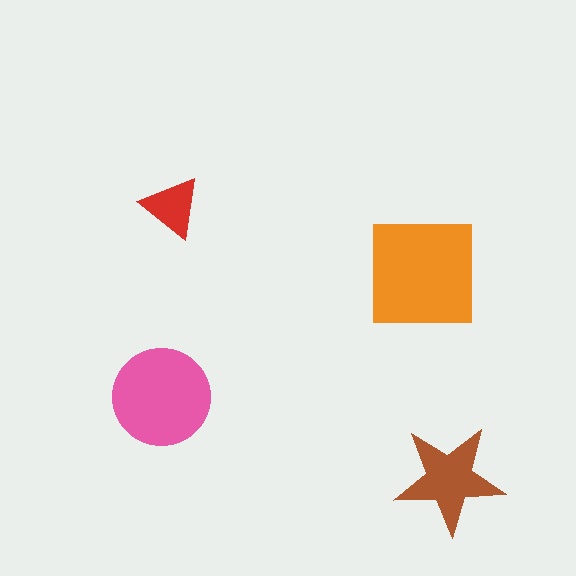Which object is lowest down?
The brown star is bottommost.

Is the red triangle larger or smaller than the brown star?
Smaller.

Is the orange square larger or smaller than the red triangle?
Larger.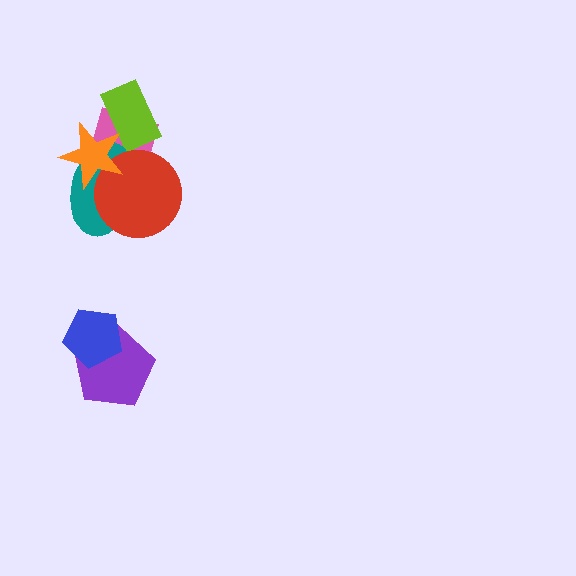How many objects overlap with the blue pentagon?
1 object overlaps with the blue pentagon.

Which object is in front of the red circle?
The orange star is in front of the red circle.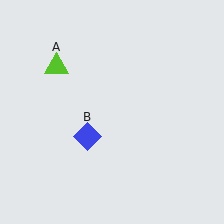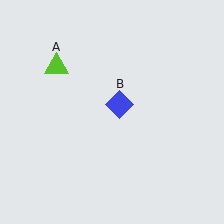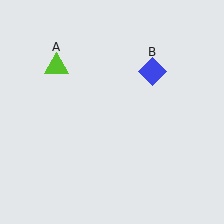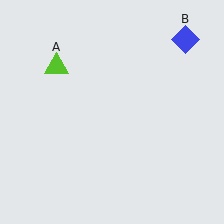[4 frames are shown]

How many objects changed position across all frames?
1 object changed position: blue diamond (object B).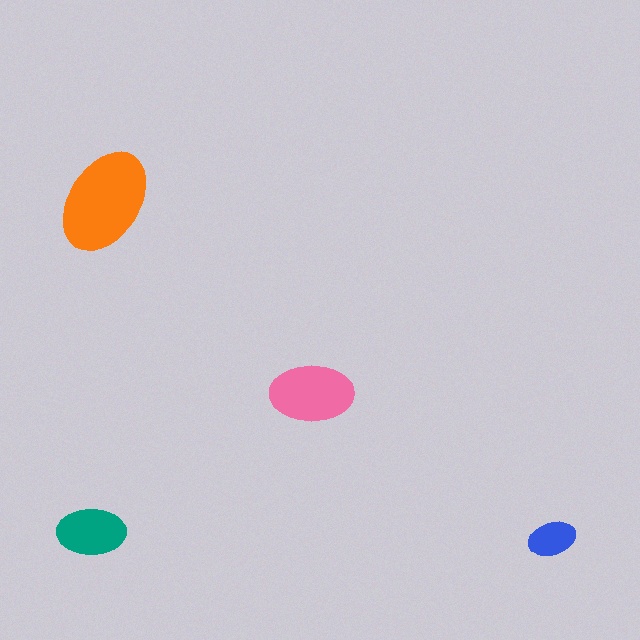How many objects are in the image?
There are 4 objects in the image.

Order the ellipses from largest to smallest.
the orange one, the pink one, the teal one, the blue one.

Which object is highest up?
The orange ellipse is topmost.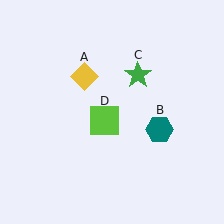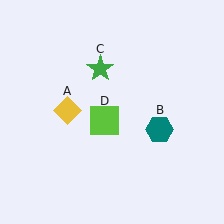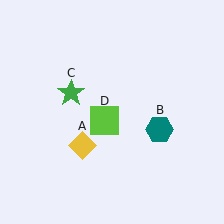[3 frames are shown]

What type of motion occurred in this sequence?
The yellow diamond (object A), green star (object C) rotated counterclockwise around the center of the scene.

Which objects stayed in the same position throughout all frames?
Teal hexagon (object B) and lime square (object D) remained stationary.